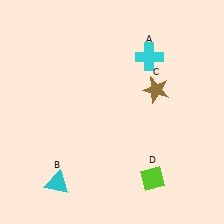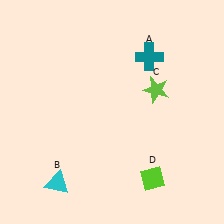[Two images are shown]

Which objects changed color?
A changed from cyan to teal. C changed from brown to lime.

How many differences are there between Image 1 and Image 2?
There are 2 differences between the two images.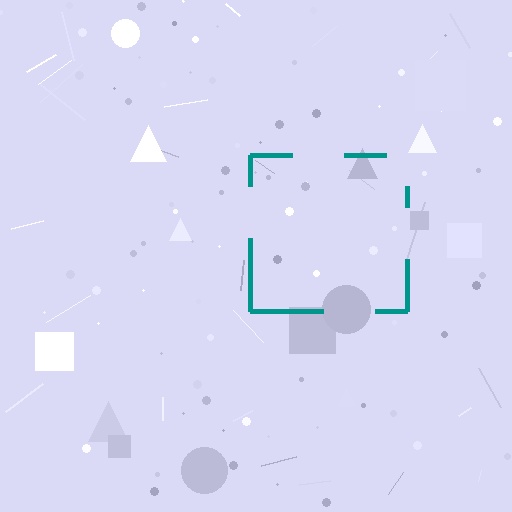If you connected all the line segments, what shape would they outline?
They would outline a square.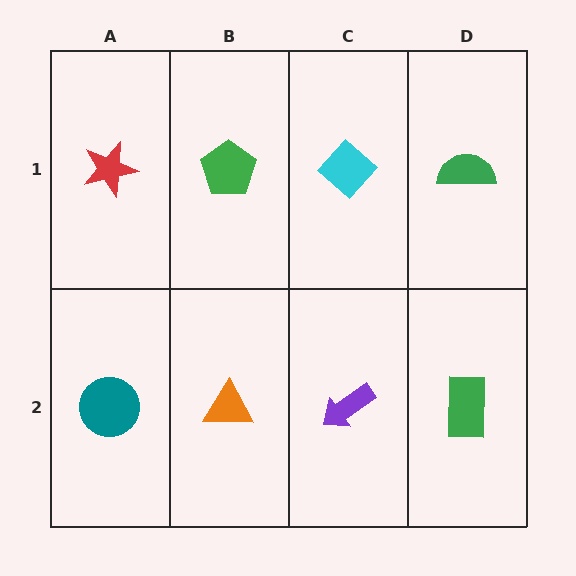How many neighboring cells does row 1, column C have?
3.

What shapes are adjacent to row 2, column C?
A cyan diamond (row 1, column C), an orange triangle (row 2, column B), a green rectangle (row 2, column D).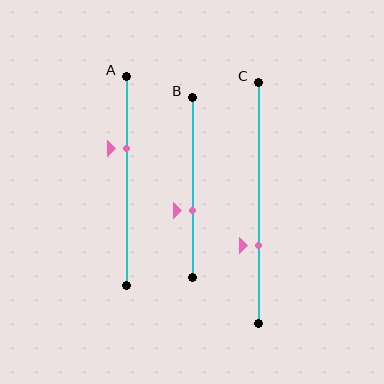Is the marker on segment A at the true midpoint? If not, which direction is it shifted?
No, the marker on segment A is shifted upward by about 16% of the segment length.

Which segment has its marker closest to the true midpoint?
Segment B has its marker closest to the true midpoint.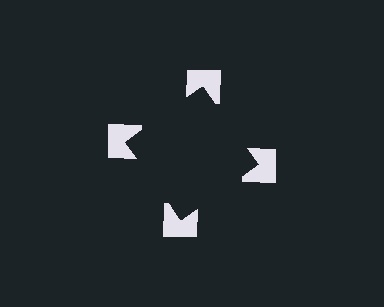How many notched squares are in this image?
There are 4 — one at each vertex of the illusory square.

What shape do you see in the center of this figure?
An illusory square — its edges are inferred from the aligned wedge cuts in the notched squares, not physically drawn.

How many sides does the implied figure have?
4 sides.